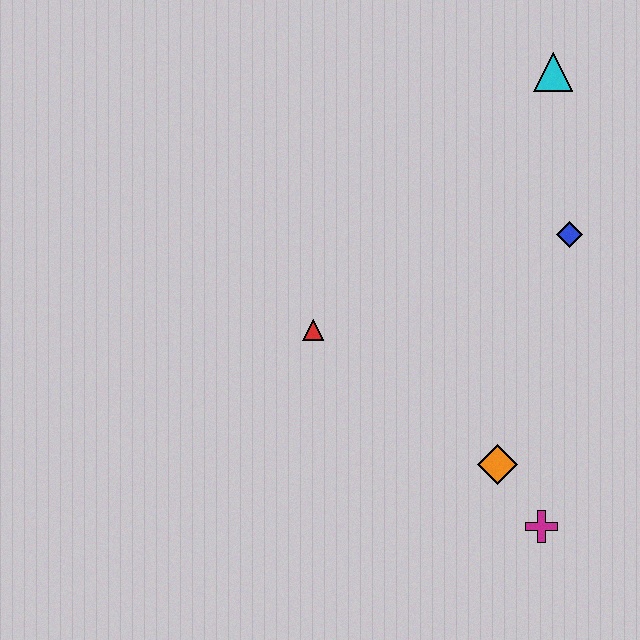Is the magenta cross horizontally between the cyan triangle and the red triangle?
Yes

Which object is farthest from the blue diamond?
The magenta cross is farthest from the blue diamond.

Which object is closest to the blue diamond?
The cyan triangle is closest to the blue diamond.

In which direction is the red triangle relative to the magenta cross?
The red triangle is to the left of the magenta cross.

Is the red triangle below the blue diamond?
Yes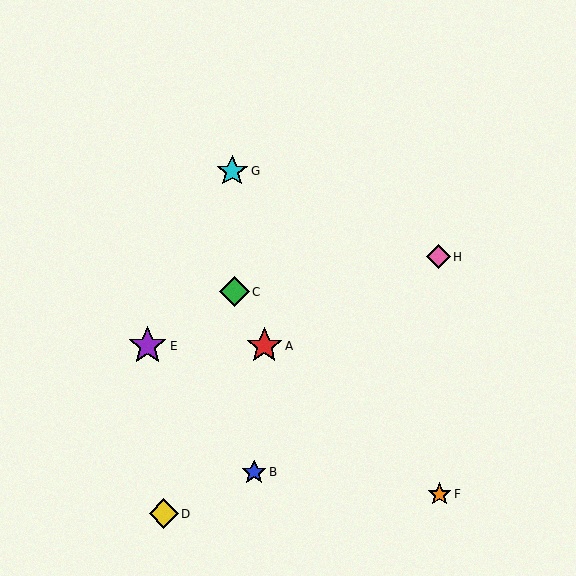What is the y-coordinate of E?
Object E is at y≈346.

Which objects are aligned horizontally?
Objects A, E are aligned horizontally.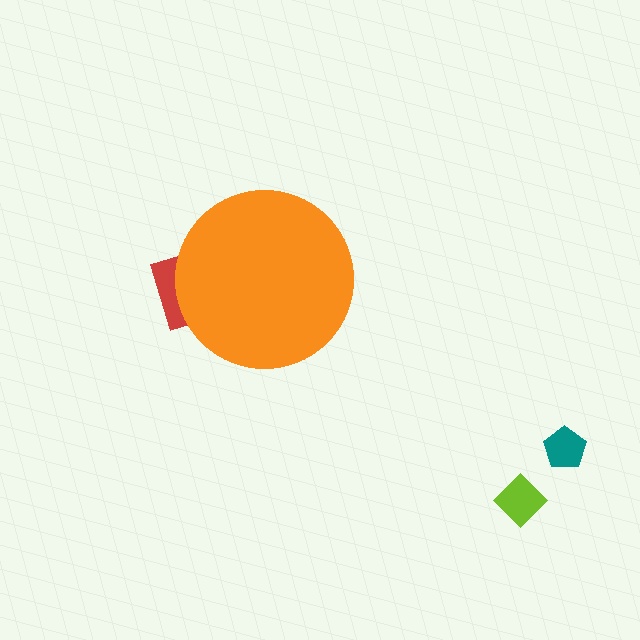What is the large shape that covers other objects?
An orange circle.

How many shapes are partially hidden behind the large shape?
1 shape is partially hidden.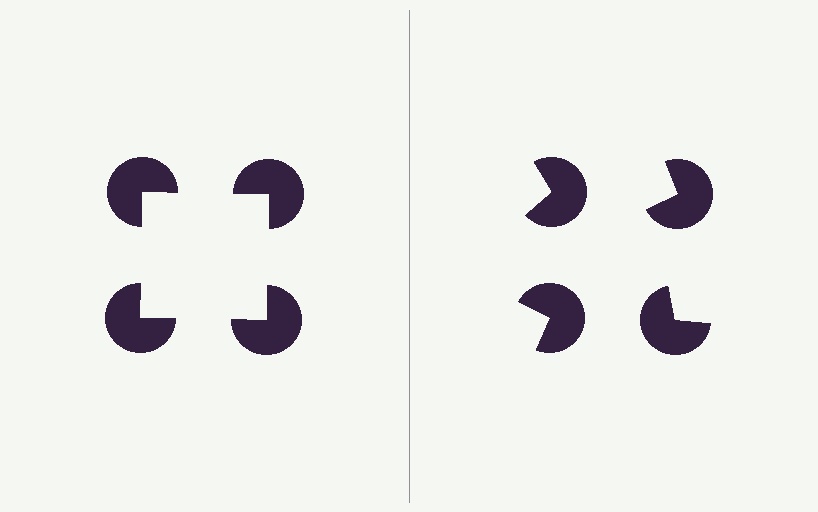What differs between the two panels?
The pac-man discs are positioned identically on both sides; only the wedge orientations differ. On the left they align to a square; on the right they are misaligned.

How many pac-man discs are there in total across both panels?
8 — 4 on each side.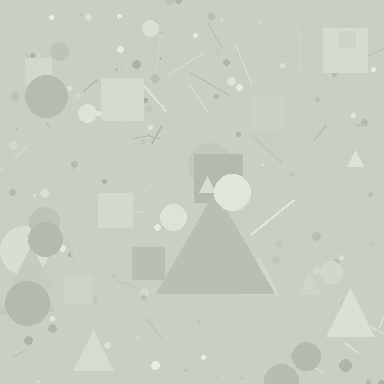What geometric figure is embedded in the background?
A triangle is embedded in the background.